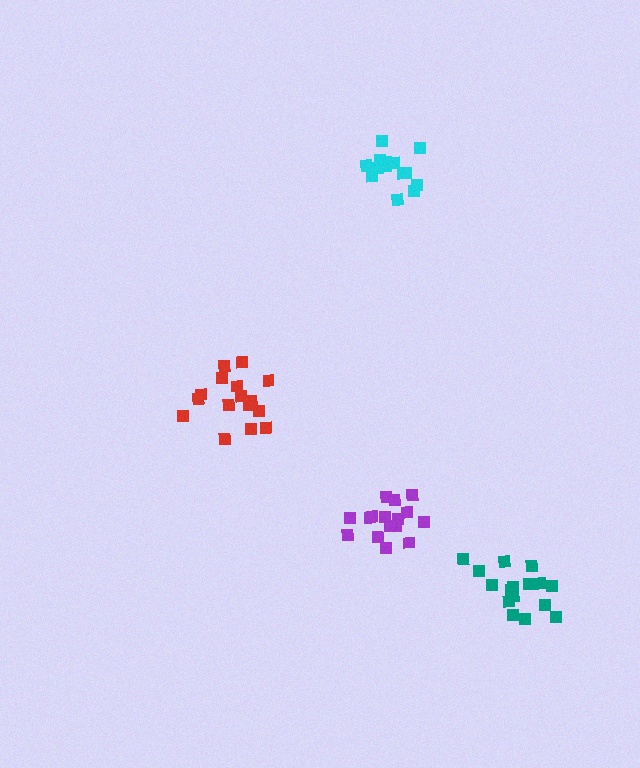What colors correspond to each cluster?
The clusters are colored: purple, teal, cyan, red.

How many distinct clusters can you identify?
There are 4 distinct clusters.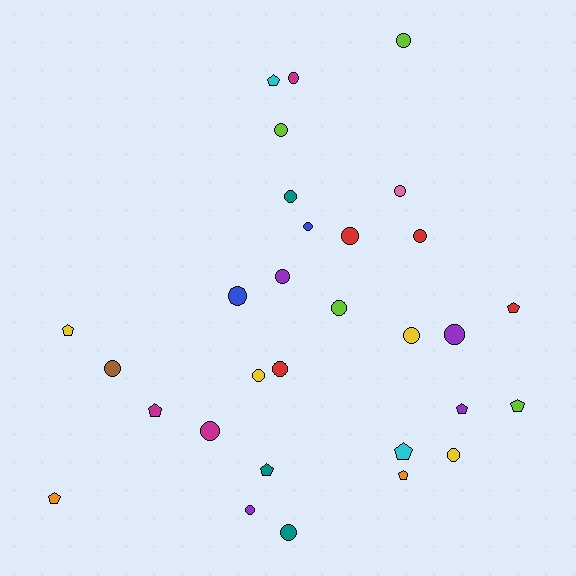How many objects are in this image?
There are 30 objects.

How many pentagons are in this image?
There are 10 pentagons.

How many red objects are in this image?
There are 4 red objects.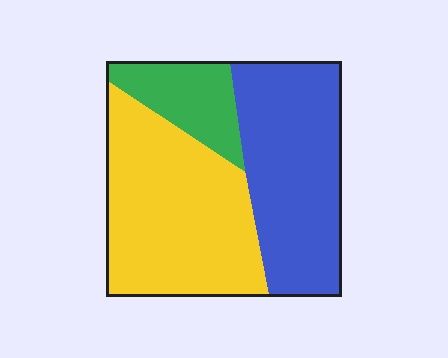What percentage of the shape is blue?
Blue takes up about two fifths (2/5) of the shape.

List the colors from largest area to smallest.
From largest to smallest: yellow, blue, green.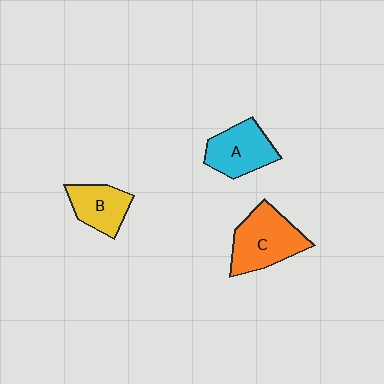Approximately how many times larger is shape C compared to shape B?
Approximately 1.5 times.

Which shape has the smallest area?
Shape B (yellow).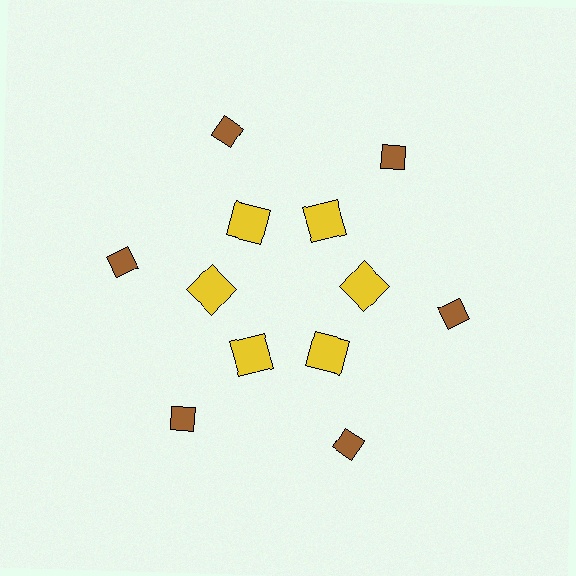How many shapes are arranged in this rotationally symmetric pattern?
There are 12 shapes, arranged in 6 groups of 2.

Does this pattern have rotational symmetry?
Yes, this pattern has 6-fold rotational symmetry. It looks the same after rotating 60 degrees around the center.